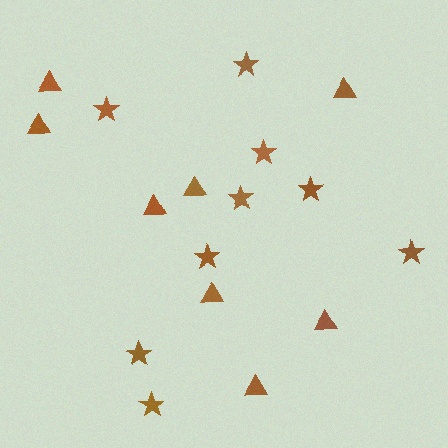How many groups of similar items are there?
There are 2 groups: one group of stars (9) and one group of triangles (8).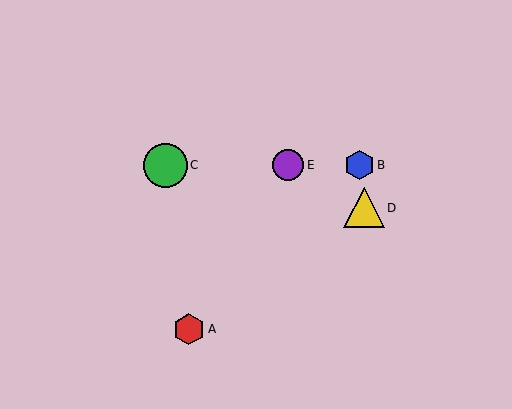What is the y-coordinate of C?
Object C is at y≈165.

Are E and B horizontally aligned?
Yes, both are at y≈165.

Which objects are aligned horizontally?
Objects B, C, E are aligned horizontally.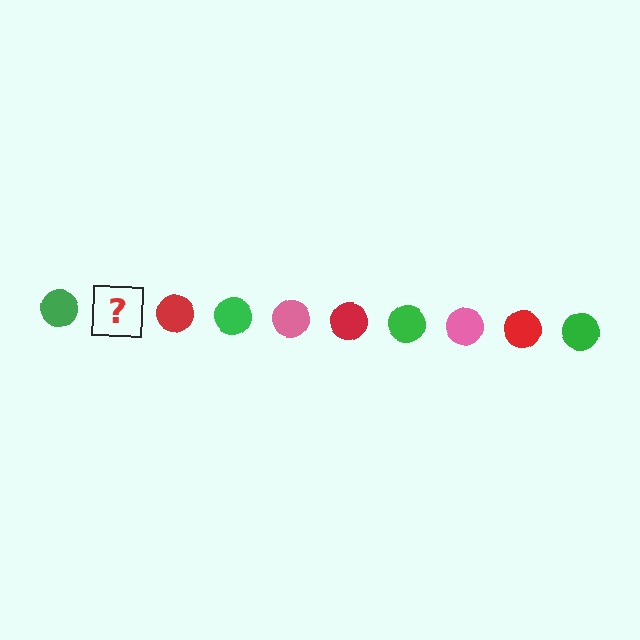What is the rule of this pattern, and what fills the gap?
The rule is that the pattern cycles through green, pink, red circles. The gap should be filled with a pink circle.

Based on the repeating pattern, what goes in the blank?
The blank should be a pink circle.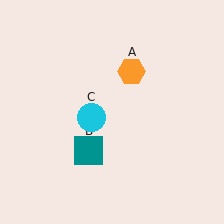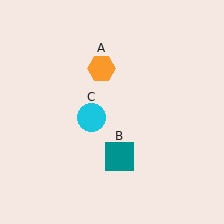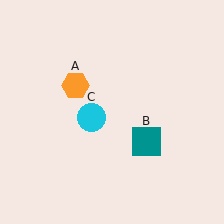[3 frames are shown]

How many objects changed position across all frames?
2 objects changed position: orange hexagon (object A), teal square (object B).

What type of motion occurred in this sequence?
The orange hexagon (object A), teal square (object B) rotated counterclockwise around the center of the scene.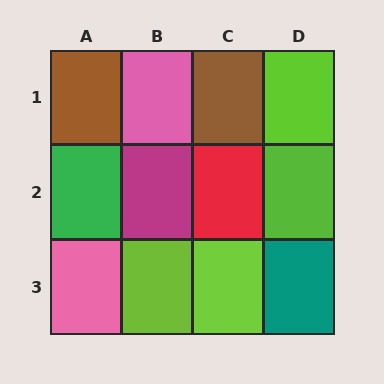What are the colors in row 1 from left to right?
Brown, pink, brown, lime.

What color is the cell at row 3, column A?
Pink.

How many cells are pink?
2 cells are pink.